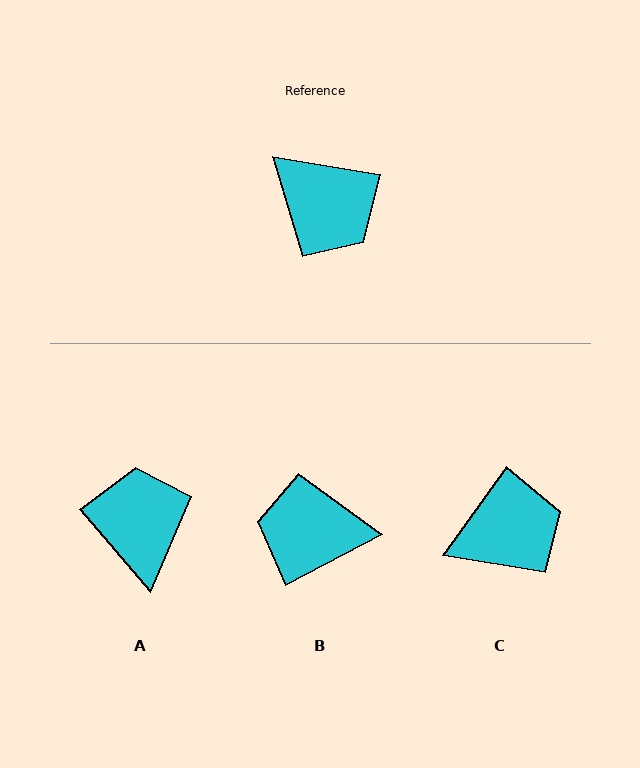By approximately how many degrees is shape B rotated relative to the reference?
Approximately 143 degrees clockwise.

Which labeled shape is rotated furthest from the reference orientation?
B, about 143 degrees away.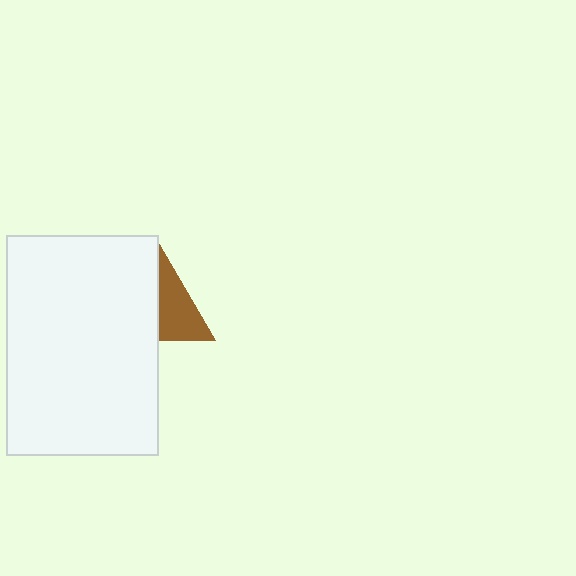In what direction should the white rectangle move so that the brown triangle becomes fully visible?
The white rectangle should move left. That is the shortest direction to clear the overlap and leave the brown triangle fully visible.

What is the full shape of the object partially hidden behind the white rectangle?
The partially hidden object is a brown triangle.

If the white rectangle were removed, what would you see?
You would see the complete brown triangle.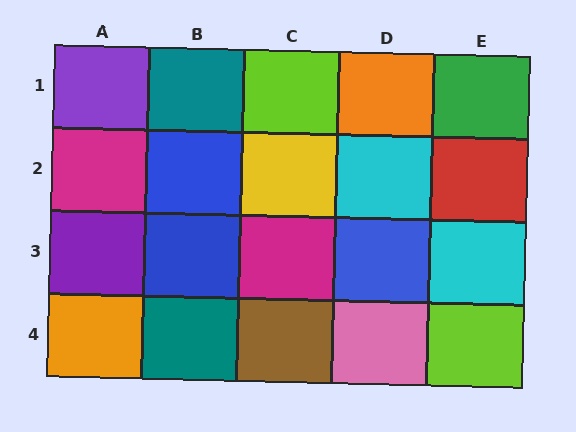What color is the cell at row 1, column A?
Purple.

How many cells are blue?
3 cells are blue.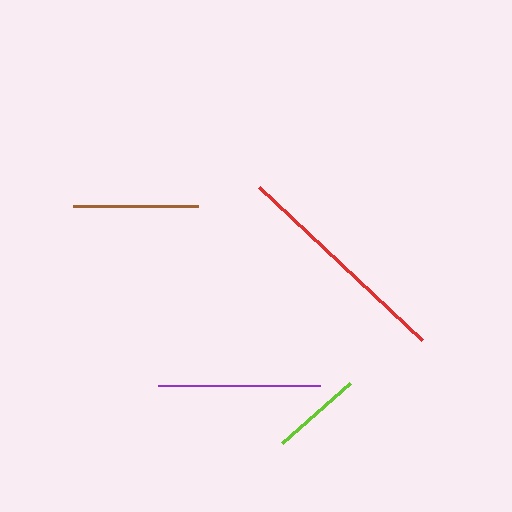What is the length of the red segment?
The red segment is approximately 224 pixels long.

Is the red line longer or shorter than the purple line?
The red line is longer than the purple line.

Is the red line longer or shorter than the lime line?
The red line is longer than the lime line.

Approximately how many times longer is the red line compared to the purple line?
The red line is approximately 1.4 times the length of the purple line.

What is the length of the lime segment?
The lime segment is approximately 91 pixels long.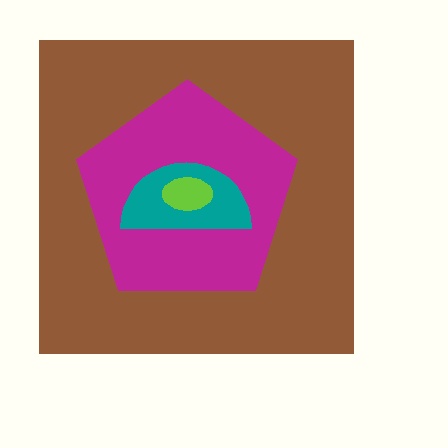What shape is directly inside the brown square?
The magenta pentagon.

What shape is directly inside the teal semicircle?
The lime ellipse.